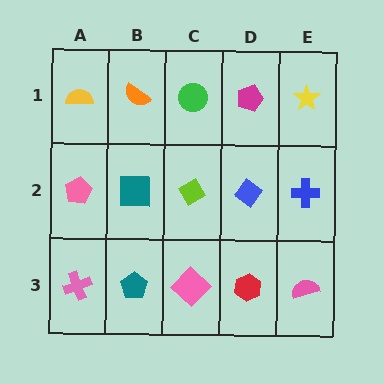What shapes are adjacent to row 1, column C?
A lime diamond (row 2, column C), an orange semicircle (row 1, column B), a magenta pentagon (row 1, column D).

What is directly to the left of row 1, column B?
A yellow semicircle.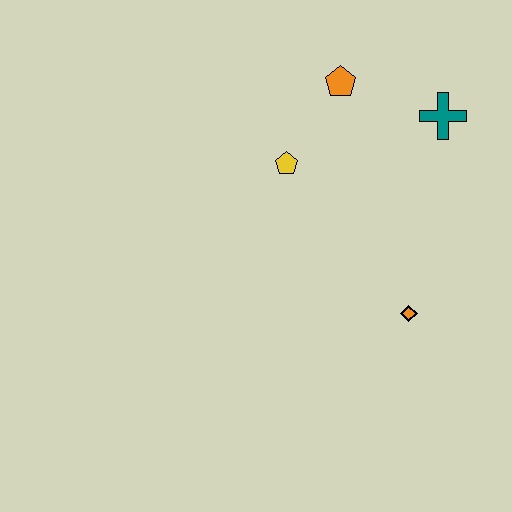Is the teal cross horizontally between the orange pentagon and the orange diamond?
No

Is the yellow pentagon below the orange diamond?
No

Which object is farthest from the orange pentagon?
The orange diamond is farthest from the orange pentagon.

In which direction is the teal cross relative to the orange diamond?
The teal cross is above the orange diamond.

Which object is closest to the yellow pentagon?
The orange pentagon is closest to the yellow pentagon.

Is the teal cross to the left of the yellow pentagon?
No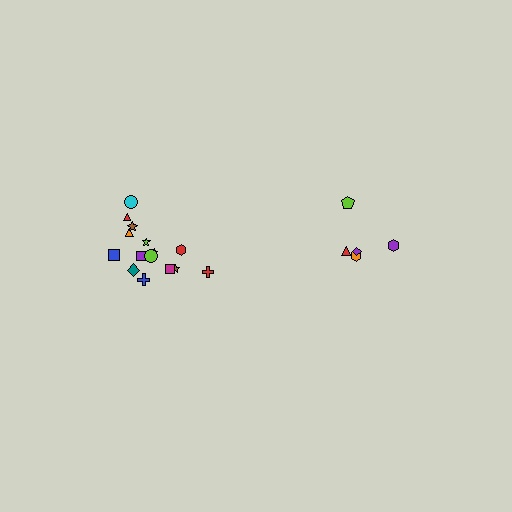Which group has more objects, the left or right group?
The left group.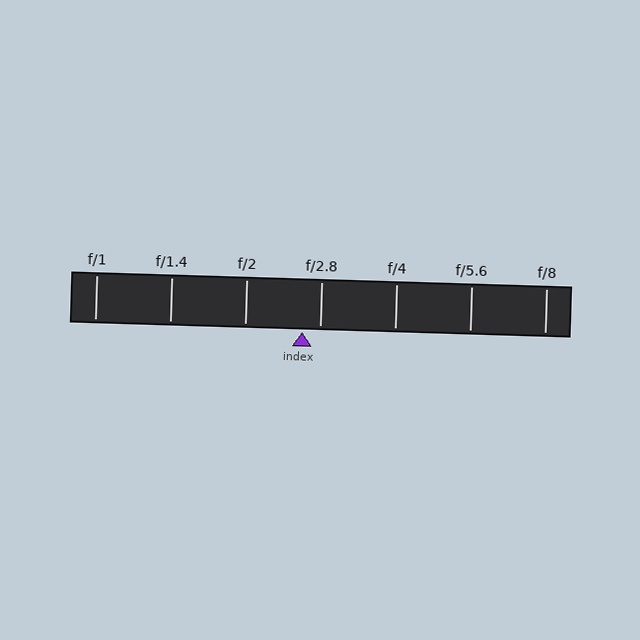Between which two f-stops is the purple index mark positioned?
The index mark is between f/2 and f/2.8.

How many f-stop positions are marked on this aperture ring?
There are 7 f-stop positions marked.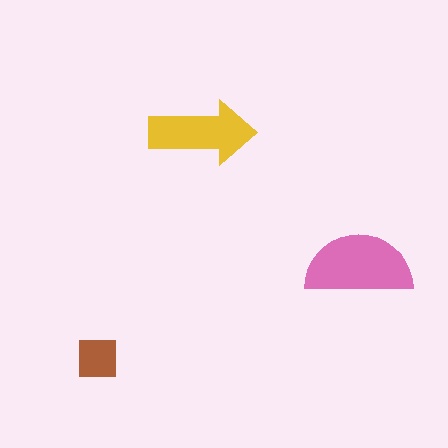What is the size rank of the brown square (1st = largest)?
3rd.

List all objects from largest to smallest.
The pink semicircle, the yellow arrow, the brown square.